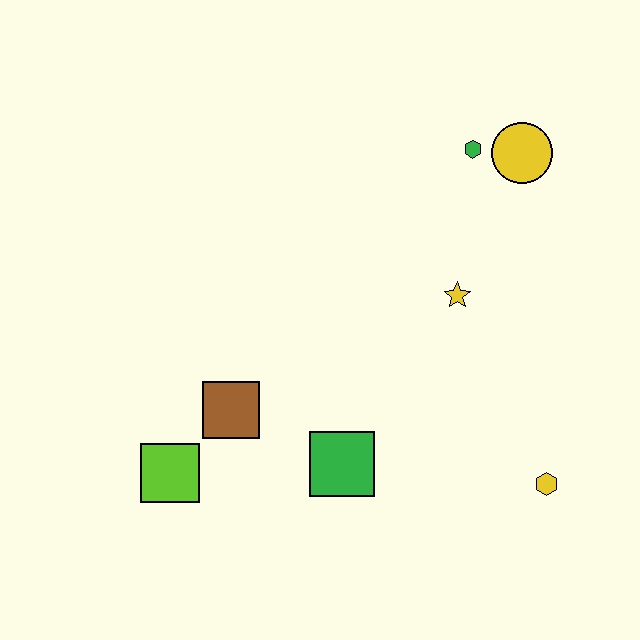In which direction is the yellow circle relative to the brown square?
The yellow circle is to the right of the brown square.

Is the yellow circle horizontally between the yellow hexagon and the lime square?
Yes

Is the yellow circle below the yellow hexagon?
No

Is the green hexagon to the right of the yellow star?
Yes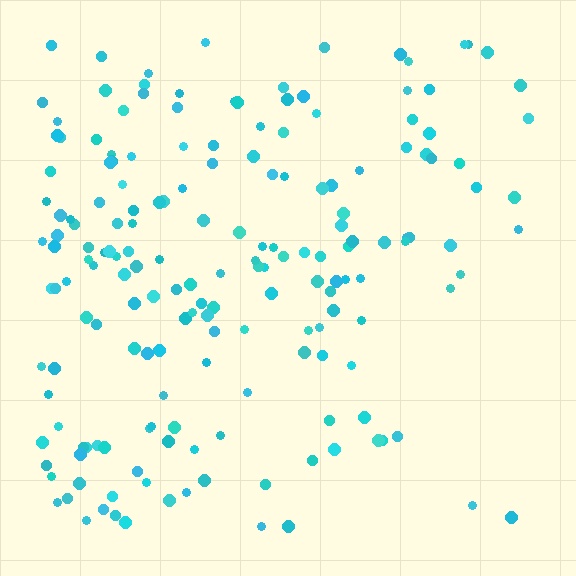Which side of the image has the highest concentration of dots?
The left.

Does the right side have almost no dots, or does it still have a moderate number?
Still a moderate number, just noticeably fewer than the left.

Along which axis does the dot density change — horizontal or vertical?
Horizontal.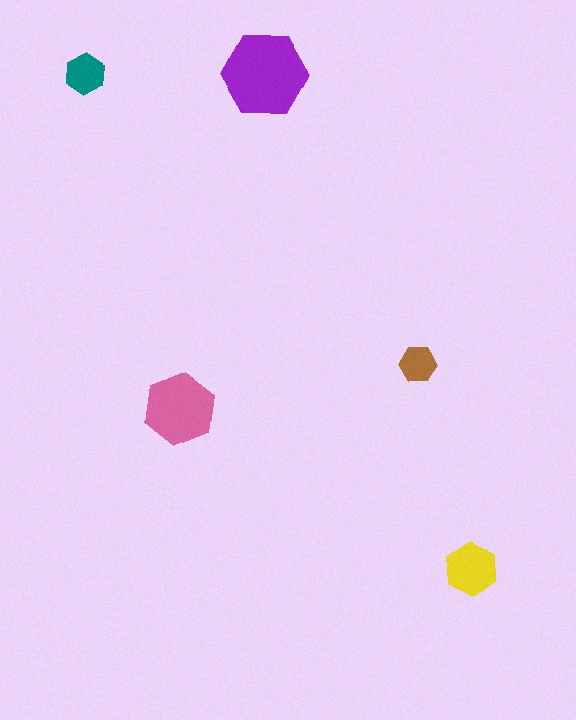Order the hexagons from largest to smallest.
the purple one, the pink one, the yellow one, the teal one, the brown one.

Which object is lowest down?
The yellow hexagon is bottommost.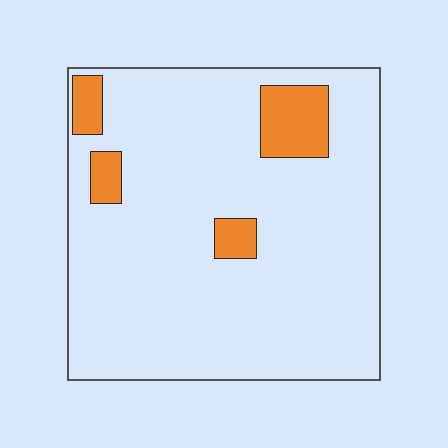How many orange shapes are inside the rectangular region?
4.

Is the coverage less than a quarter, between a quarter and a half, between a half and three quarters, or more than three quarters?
Less than a quarter.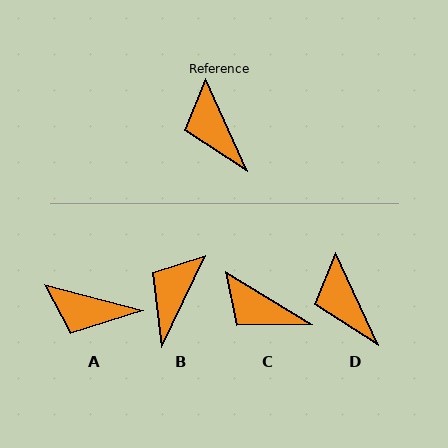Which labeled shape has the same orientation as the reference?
D.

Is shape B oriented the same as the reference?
No, it is off by about 50 degrees.